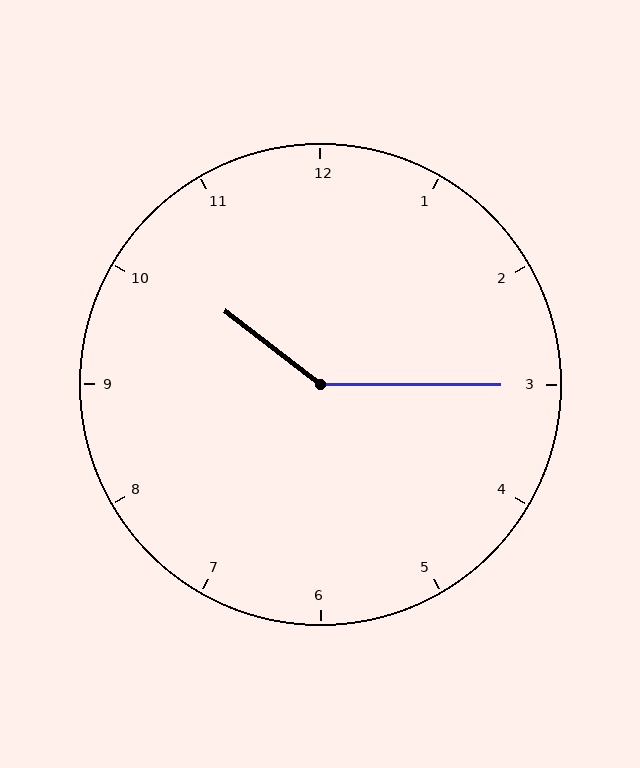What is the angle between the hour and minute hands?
Approximately 142 degrees.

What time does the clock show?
10:15.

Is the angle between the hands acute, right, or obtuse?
It is obtuse.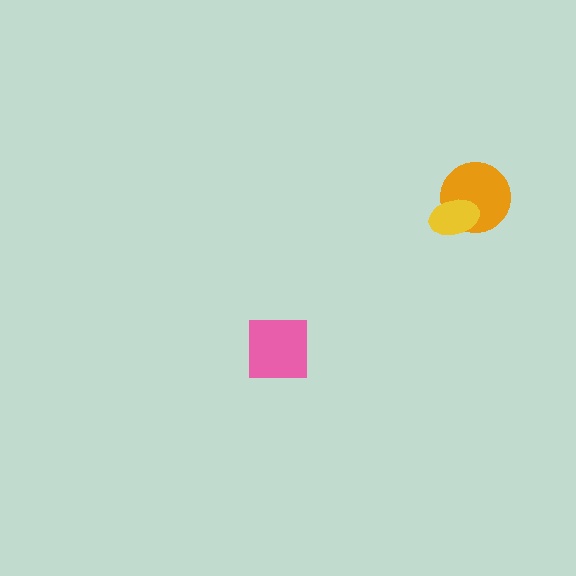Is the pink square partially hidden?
No, no other shape covers it.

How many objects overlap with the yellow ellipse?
1 object overlaps with the yellow ellipse.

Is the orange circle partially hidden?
Yes, it is partially covered by another shape.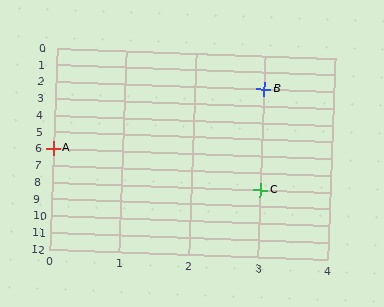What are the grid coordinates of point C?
Point C is at grid coordinates (3, 8).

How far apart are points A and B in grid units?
Points A and B are 3 columns and 4 rows apart (about 5.0 grid units diagonally).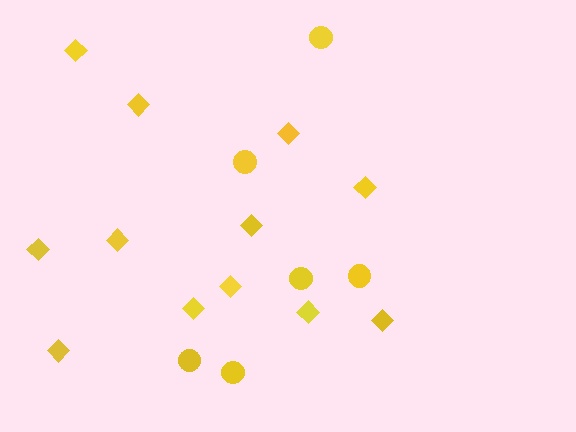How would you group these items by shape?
There are 2 groups: one group of circles (6) and one group of diamonds (12).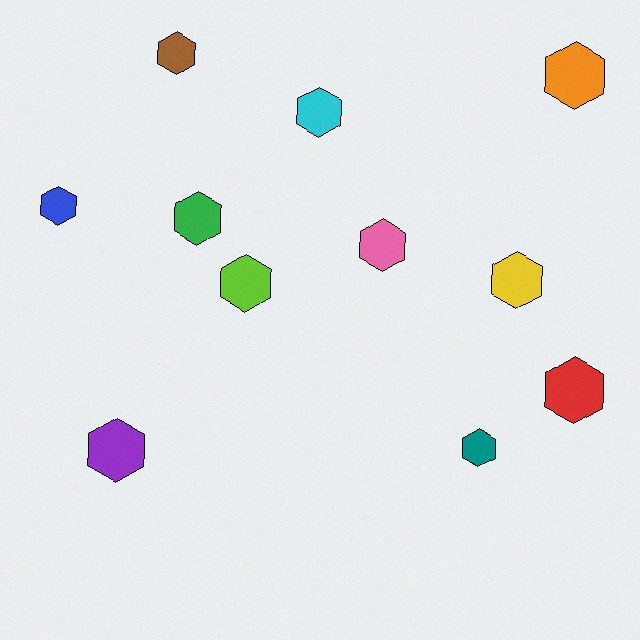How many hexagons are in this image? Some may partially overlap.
There are 11 hexagons.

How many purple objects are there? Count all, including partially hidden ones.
There is 1 purple object.